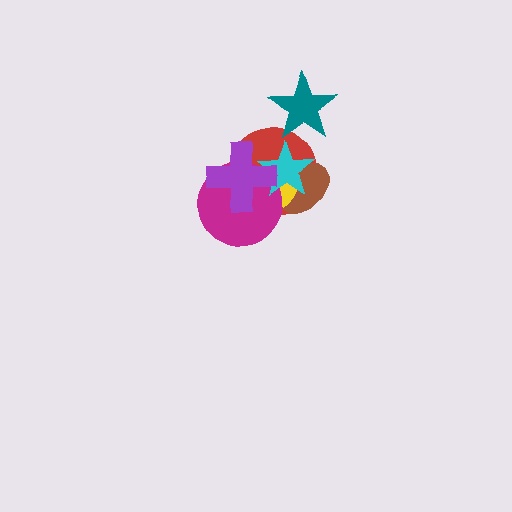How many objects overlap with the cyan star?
5 objects overlap with the cyan star.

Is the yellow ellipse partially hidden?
Yes, it is partially covered by another shape.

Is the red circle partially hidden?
Yes, it is partially covered by another shape.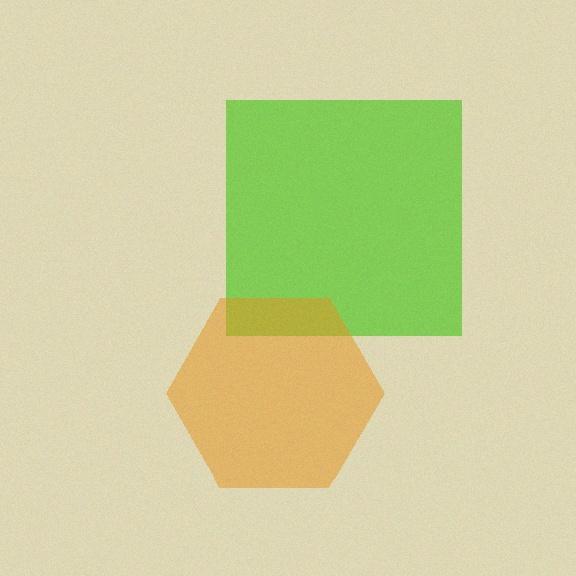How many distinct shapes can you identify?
There are 2 distinct shapes: a lime square, an orange hexagon.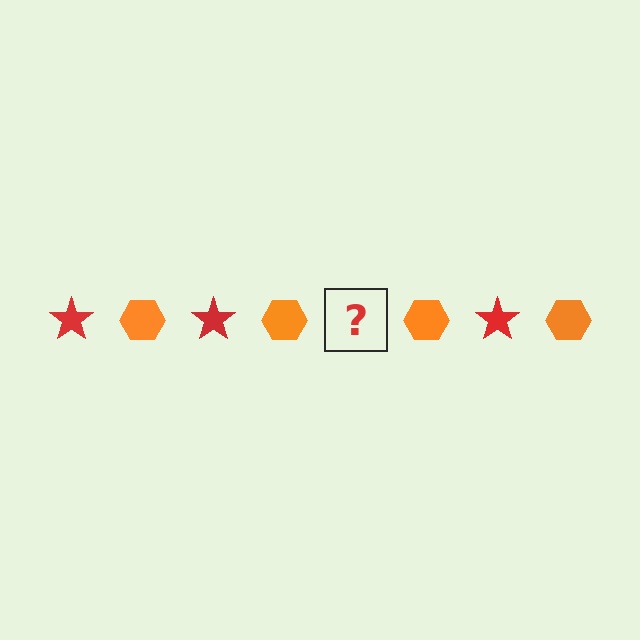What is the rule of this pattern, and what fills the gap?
The rule is that the pattern alternates between red star and orange hexagon. The gap should be filled with a red star.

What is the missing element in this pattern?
The missing element is a red star.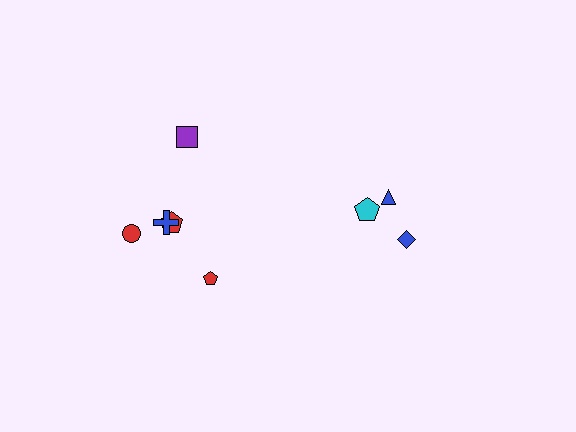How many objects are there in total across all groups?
There are 8 objects.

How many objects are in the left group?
There are 5 objects.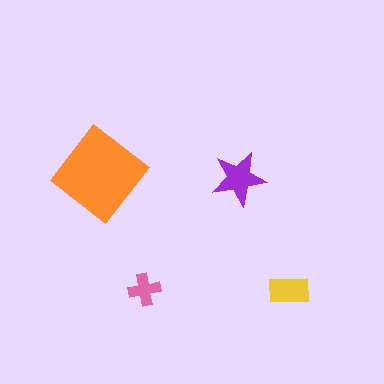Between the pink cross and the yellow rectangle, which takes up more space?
The yellow rectangle.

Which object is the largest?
The orange diamond.